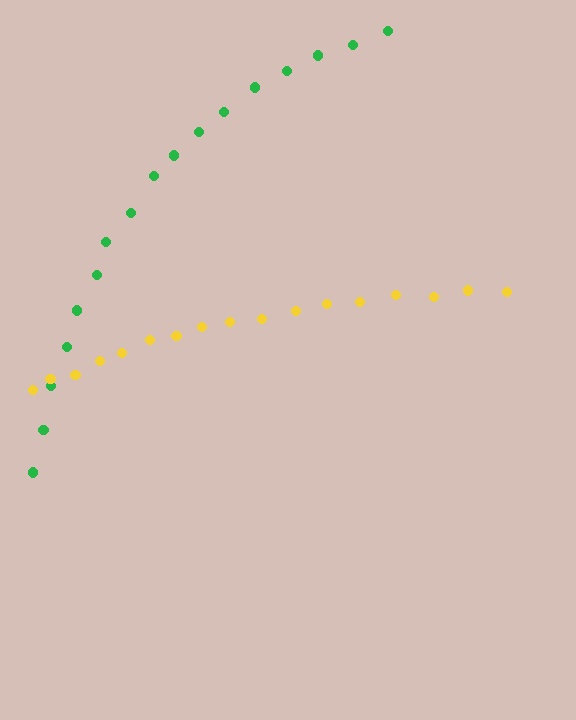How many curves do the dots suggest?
There are 2 distinct paths.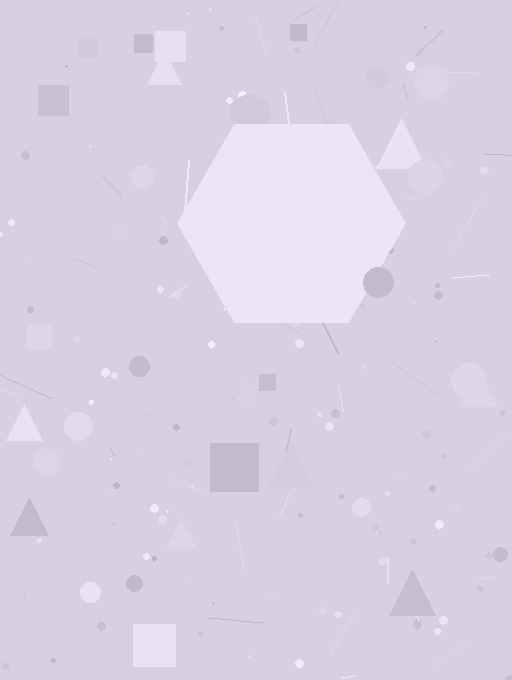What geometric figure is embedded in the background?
A hexagon is embedded in the background.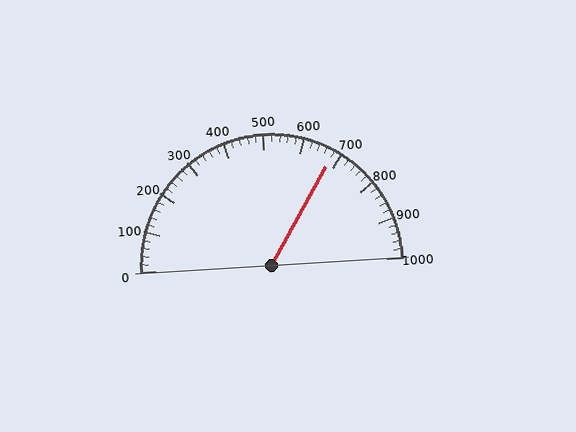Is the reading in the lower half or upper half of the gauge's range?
The reading is in the upper half of the range (0 to 1000).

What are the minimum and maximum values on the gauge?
The gauge ranges from 0 to 1000.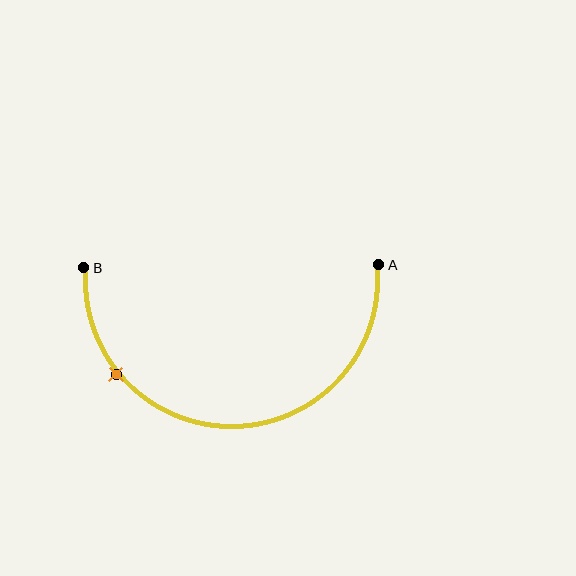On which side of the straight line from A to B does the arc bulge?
The arc bulges below the straight line connecting A and B.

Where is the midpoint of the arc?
The arc midpoint is the point on the curve farthest from the straight line joining A and B. It sits below that line.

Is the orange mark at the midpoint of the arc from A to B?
No. The orange mark lies on the arc but is closer to endpoint B. The arc midpoint would be at the point on the curve equidistant along the arc from both A and B.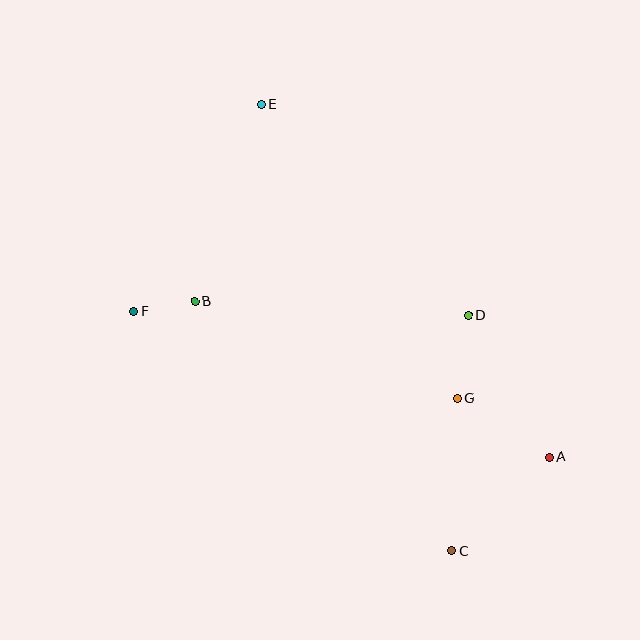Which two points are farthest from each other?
Points C and E are farthest from each other.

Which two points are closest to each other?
Points B and F are closest to each other.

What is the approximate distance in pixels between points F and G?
The distance between F and G is approximately 335 pixels.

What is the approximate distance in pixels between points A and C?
The distance between A and C is approximately 135 pixels.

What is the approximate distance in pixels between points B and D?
The distance between B and D is approximately 274 pixels.